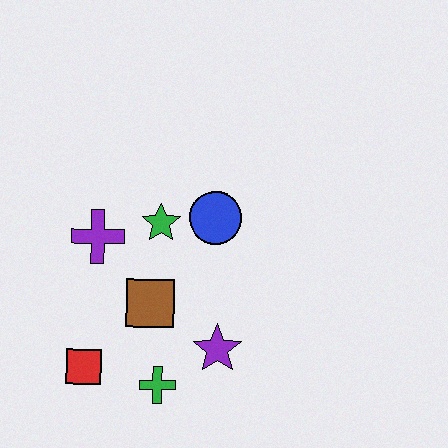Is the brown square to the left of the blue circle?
Yes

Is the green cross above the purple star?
No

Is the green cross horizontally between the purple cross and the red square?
No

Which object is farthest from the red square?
The blue circle is farthest from the red square.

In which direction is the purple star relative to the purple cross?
The purple star is to the right of the purple cross.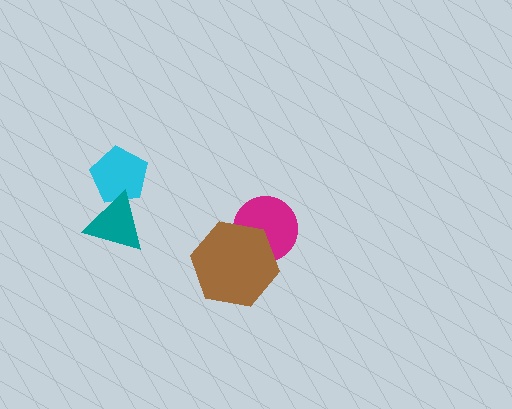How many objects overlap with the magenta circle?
1 object overlaps with the magenta circle.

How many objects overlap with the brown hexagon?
1 object overlaps with the brown hexagon.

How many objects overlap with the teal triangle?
1 object overlaps with the teal triangle.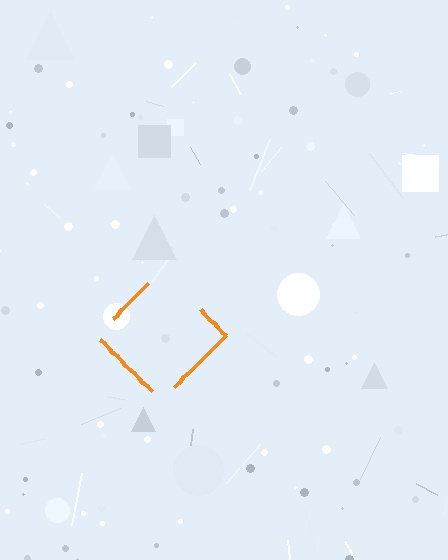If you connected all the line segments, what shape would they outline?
They would outline a diamond.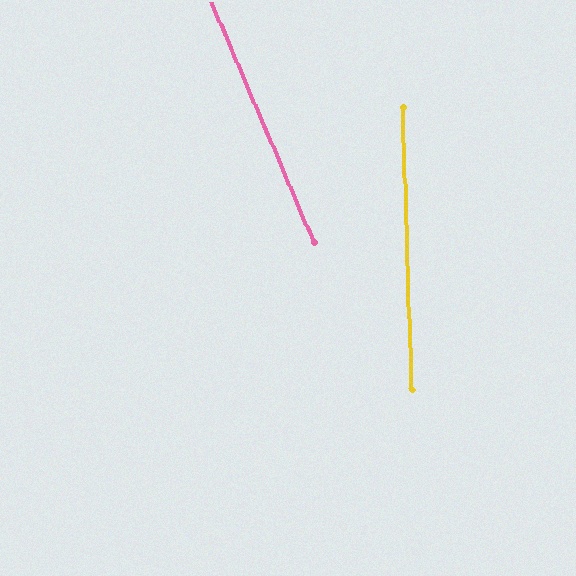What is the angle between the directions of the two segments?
Approximately 21 degrees.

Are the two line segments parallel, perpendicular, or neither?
Neither parallel nor perpendicular — they differ by about 21°.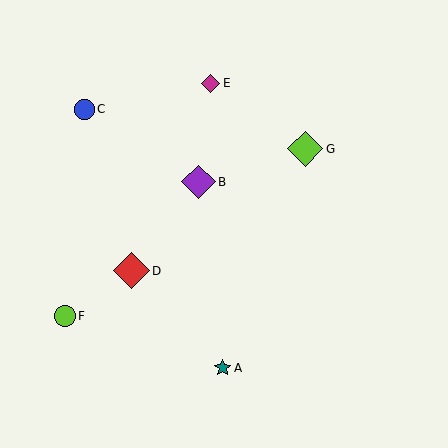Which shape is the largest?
The red diamond (labeled D) is the largest.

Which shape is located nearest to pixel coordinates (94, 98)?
The blue circle (labeled C) at (84, 109) is nearest to that location.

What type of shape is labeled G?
Shape G is a lime diamond.